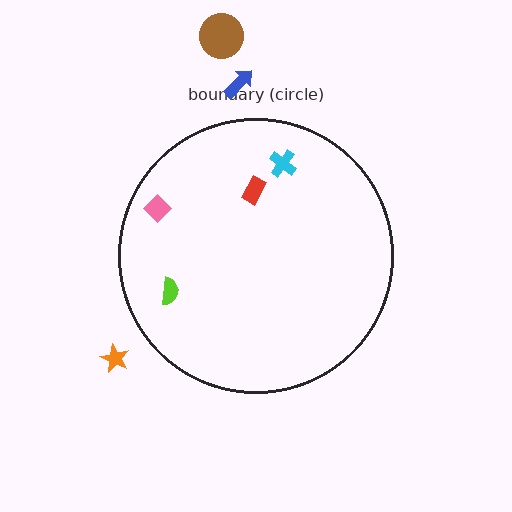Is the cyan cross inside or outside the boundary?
Inside.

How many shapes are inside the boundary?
4 inside, 3 outside.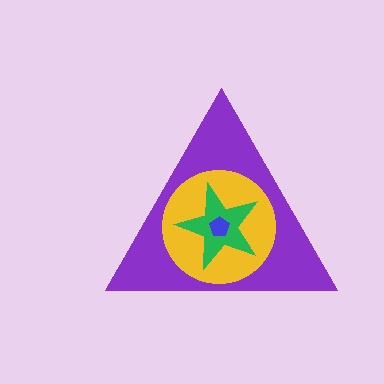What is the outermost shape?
The purple triangle.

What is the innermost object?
The blue pentagon.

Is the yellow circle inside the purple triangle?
Yes.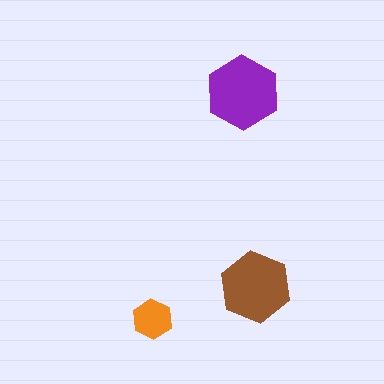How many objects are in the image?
There are 3 objects in the image.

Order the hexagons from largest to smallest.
the purple one, the brown one, the orange one.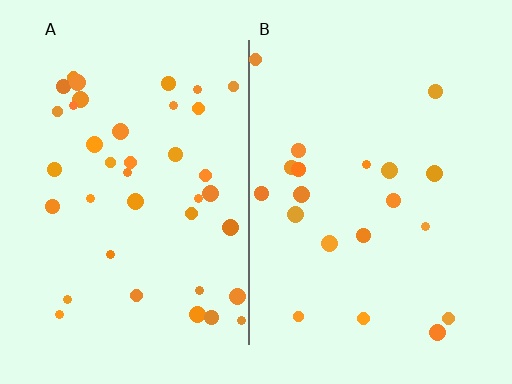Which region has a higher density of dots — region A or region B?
A (the left).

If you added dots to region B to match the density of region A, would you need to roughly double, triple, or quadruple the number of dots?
Approximately double.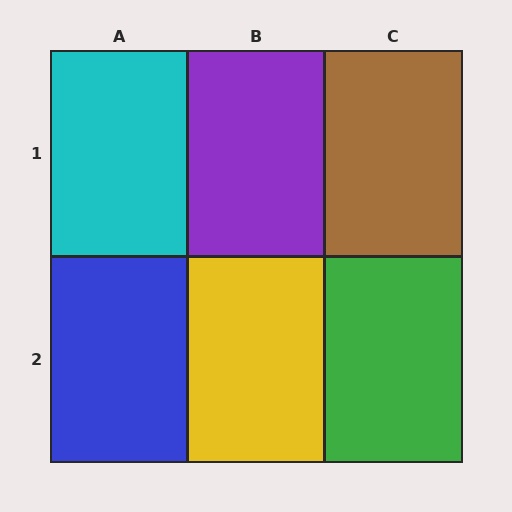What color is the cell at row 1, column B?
Purple.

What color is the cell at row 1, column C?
Brown.